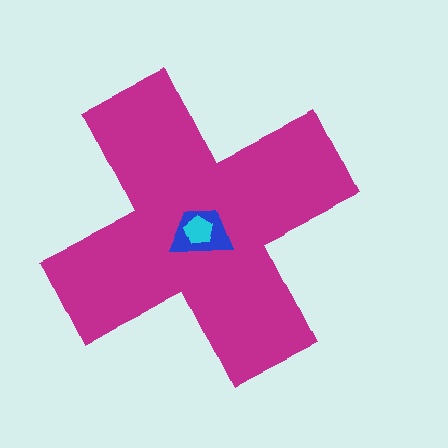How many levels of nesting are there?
3.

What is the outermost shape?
The magenta cross.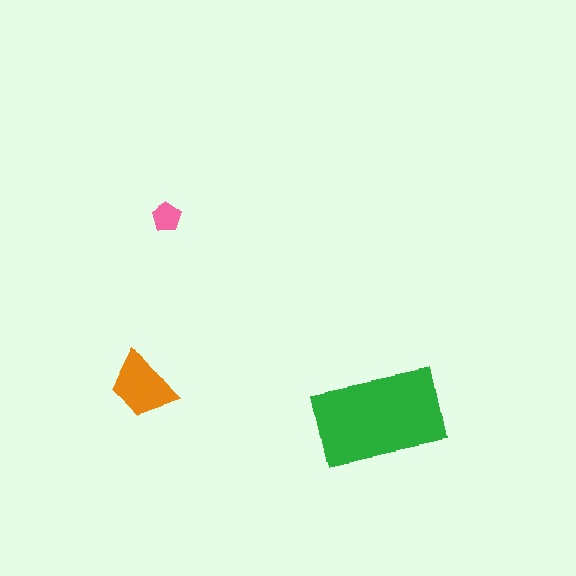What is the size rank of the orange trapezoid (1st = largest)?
2nd.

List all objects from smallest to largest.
The pink pentagon, the orange trapezoid, the green rectangle.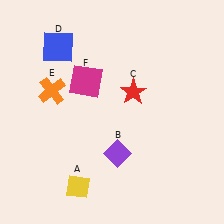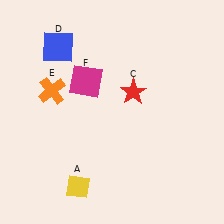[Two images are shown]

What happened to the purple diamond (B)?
The purple diamond (B) was removed in Image 2. It was in the bottom-right area of Image 1.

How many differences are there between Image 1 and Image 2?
There is 1 difference between the two images.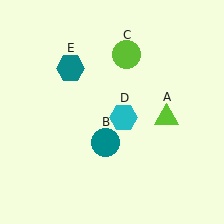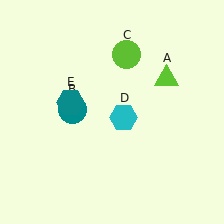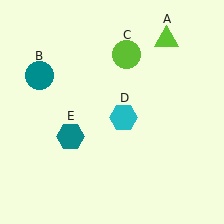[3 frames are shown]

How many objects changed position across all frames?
3 objects changed position: lime triangle (object A), teal circle (object B), teal hexagon (object E).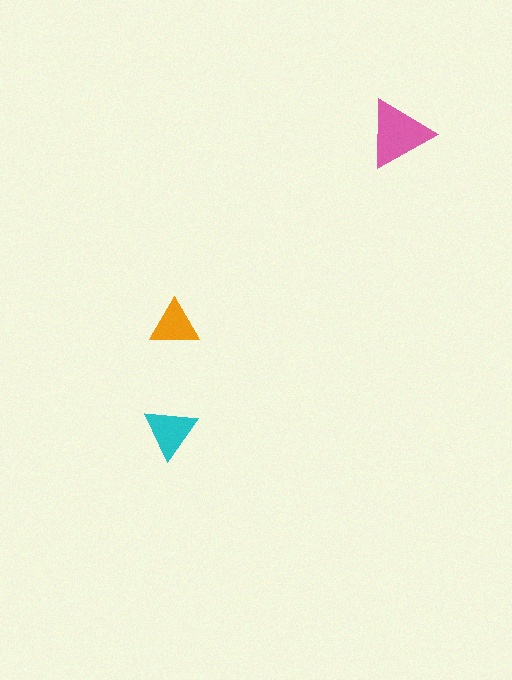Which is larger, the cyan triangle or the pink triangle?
The pink one.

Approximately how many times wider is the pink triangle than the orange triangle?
About 1.5 times wider.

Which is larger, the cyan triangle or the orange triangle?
The cyan one.